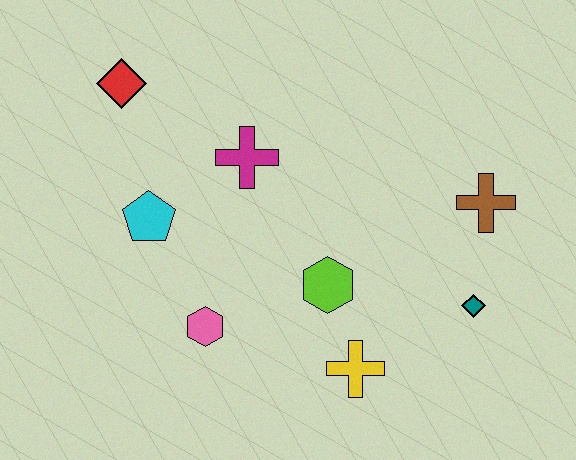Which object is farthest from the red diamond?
The teal diamond is farthest from the red diamond.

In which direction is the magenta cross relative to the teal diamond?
The magenta cross is to the left of the teal diamond.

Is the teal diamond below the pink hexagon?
No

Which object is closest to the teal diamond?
The brown cross is closest to the teal diamond.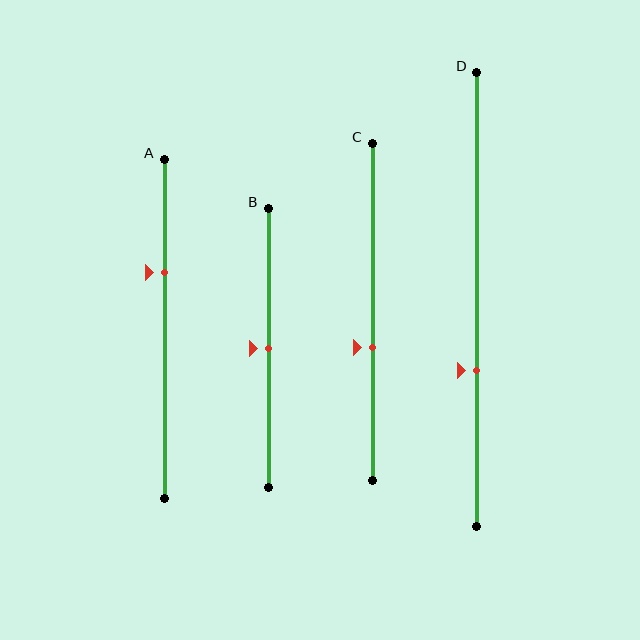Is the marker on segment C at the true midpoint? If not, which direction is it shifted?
No, the marker on segment C is shifted downward by about 11% of the segment length.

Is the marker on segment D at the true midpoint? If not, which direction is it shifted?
No, the marker on segment D is shifted downward by about 16% of the segment length.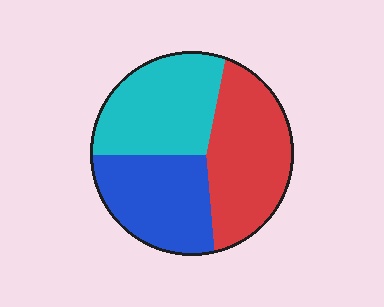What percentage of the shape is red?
Red takes up about three eighths (3/8) of the shape.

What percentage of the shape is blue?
Blue takes up between a quarter and a half of the shape.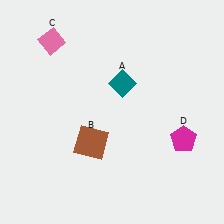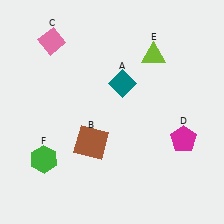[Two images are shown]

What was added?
A lime triangle (E), a green hexagon (F) were added in Image 2.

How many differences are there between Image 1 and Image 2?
There are 2 differences between the two images.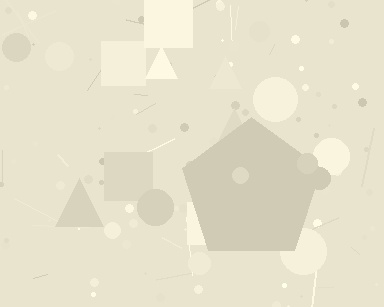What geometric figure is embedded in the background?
A pentagon is embedded in the background.